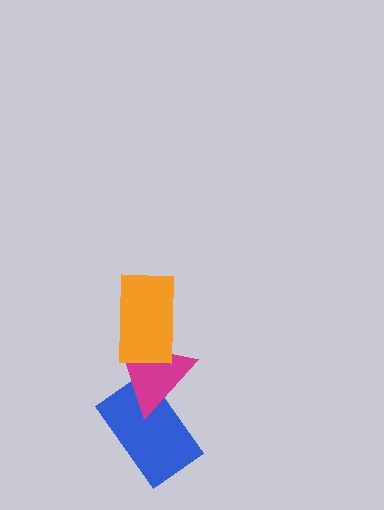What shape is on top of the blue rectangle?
The magenta triangle is on top of the blue rectangle.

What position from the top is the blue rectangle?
The blue rectangle is 3rd from the top.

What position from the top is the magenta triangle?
The magenta triangle is 2nd from the top.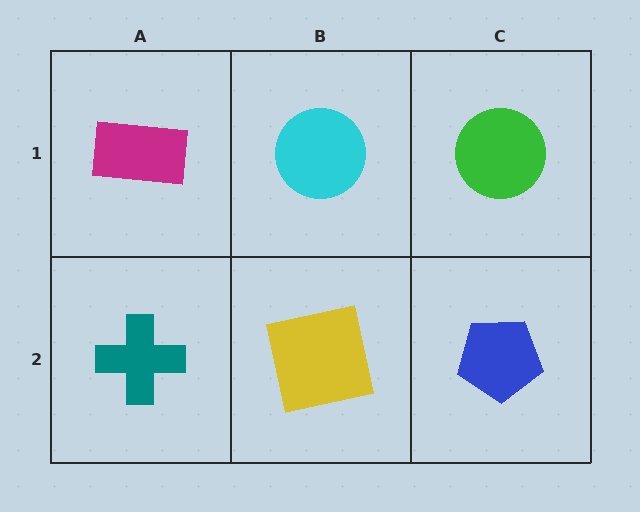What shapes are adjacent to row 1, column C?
A blue pentagon (row 2, column C), a cyan circle (row 1, column B).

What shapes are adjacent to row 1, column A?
A teal cross (row 2, column A), a cyan circle (row 1, column B).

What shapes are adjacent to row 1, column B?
A yellow square (row 2, column B), a magenta rectangle (row 1, column A), a green circle (row 1, column C).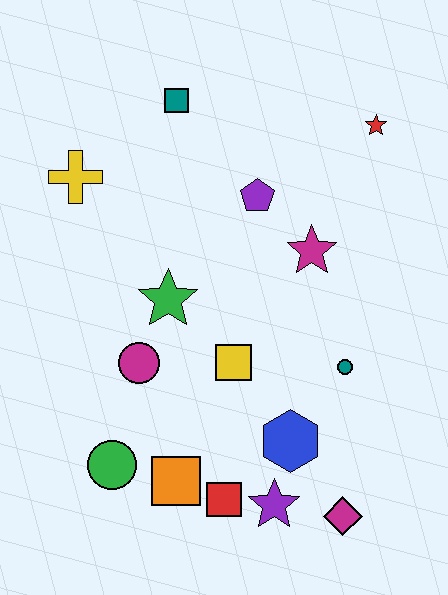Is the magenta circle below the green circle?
No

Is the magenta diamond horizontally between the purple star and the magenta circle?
No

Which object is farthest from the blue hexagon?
The teal square is farthest from the blue hexagon.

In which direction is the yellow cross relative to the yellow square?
The yellow cross is above the yellow square.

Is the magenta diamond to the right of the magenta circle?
Yes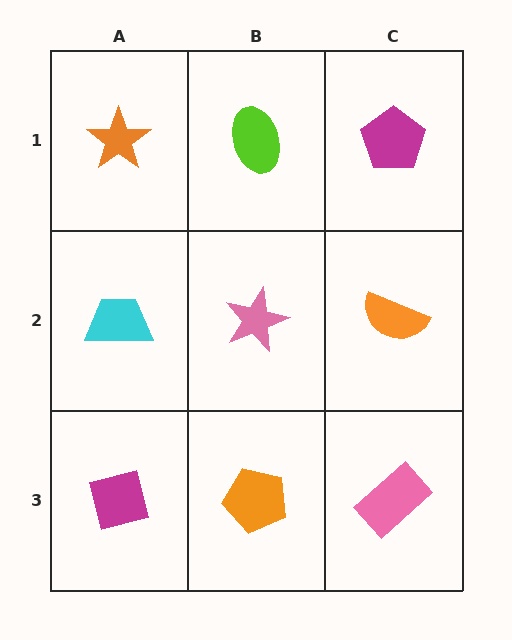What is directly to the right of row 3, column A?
An orange pentagon.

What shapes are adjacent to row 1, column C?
An orange semicircle (row 2, column C), a lime ellipse (row 1, column B).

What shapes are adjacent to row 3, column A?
A cyan trapezoid (row 2, column A), an orange pentagon (row 3, column B).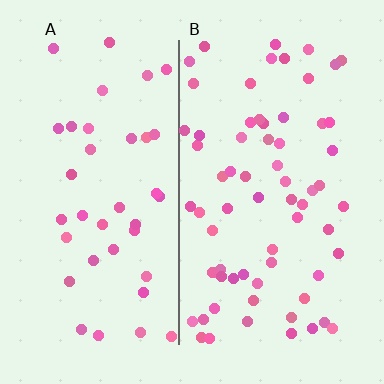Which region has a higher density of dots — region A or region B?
B (the right).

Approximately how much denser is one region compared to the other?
Approximately 1.7× — region B over region A.